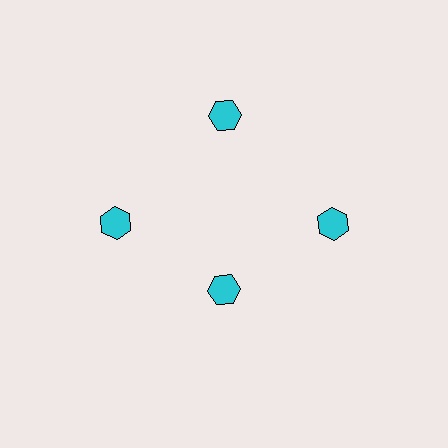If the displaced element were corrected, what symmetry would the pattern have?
It would have 4-fold rotational symmetry — the pattern would map onto itself every 90 degrees.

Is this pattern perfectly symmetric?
No. The 4 cyan hexagons are arranged in a ring, but one element near the 6 o'clock position is pulled inward toward the center, breaking the 4-fold rotational symmetry.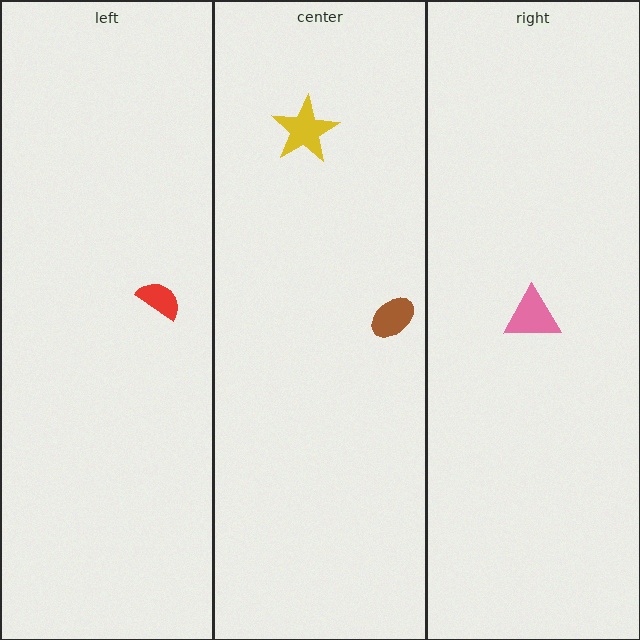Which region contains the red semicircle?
The left region.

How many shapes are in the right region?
1.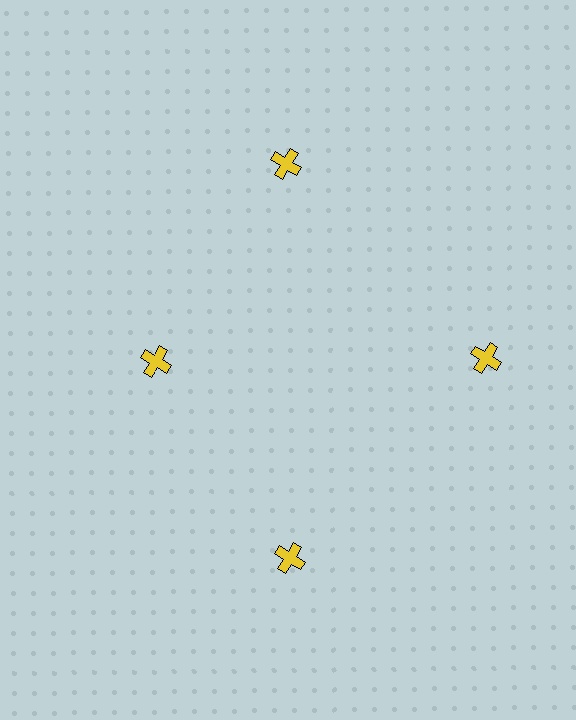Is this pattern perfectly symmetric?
No. The 4 yellow crosses are arranged in a ring, but one element near the 9 o'clock position is pulled inward toward the center, breaking the 4-fold rotational symmetry.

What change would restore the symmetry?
The symmetry would be restored by moving it outward, back onto the ring so that all 4 crosses sit at equal angles and equal distance from the center.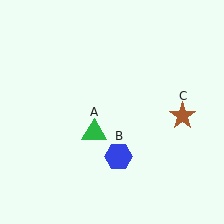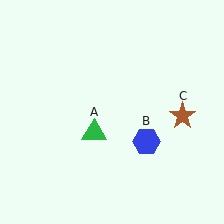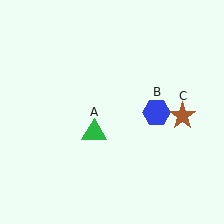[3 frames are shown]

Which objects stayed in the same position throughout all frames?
Green triangle (object A) and brown star (object C) remained stationary.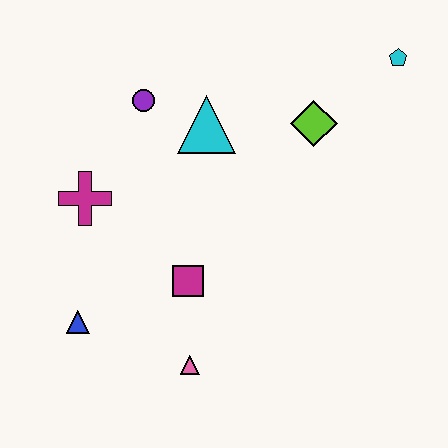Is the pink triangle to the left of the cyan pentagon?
Yes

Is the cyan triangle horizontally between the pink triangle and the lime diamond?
Yes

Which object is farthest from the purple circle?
The pink triangle is farthest from the purple circle.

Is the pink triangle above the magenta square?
No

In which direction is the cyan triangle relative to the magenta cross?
The cyan triangle is to the right of the magenta cross.